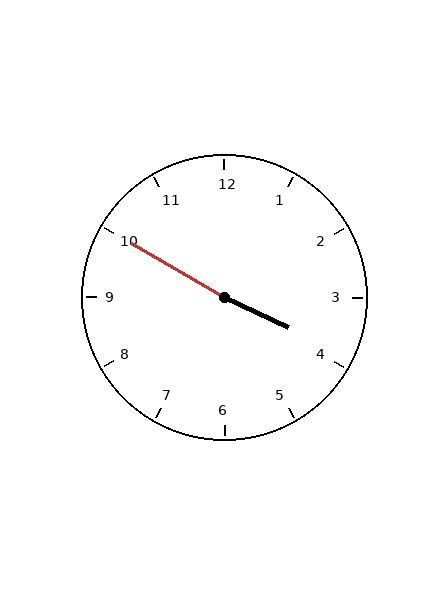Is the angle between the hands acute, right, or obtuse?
It is obtuse.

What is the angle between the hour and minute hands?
Approximately 175 degrees.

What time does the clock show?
3:50.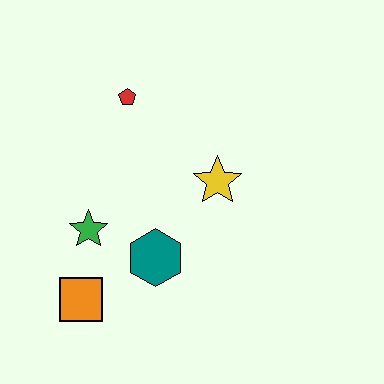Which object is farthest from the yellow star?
The orange square is farthest from the yellow star.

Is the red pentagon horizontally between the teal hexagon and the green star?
Yes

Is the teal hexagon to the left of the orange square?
No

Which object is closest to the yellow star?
The teal hexagon is closest to the yellow star.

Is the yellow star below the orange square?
No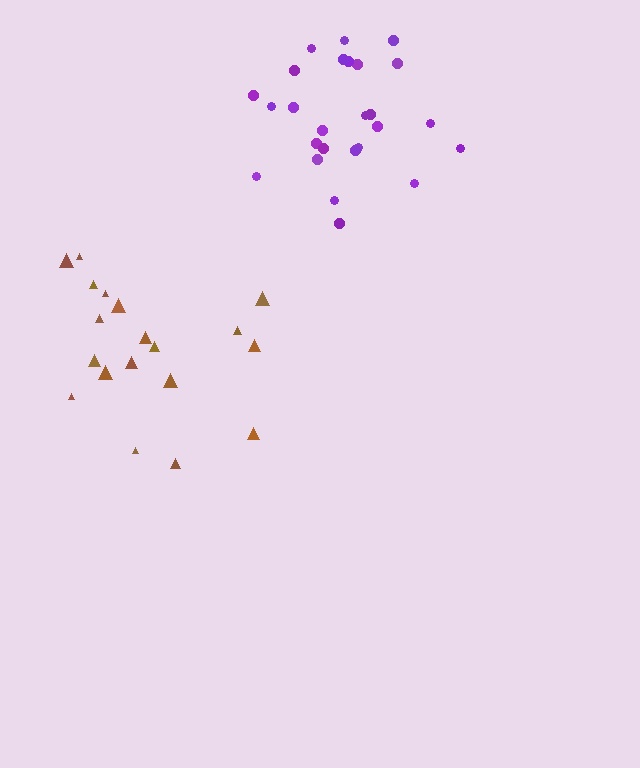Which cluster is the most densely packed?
Purple.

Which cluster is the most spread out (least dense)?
Brown.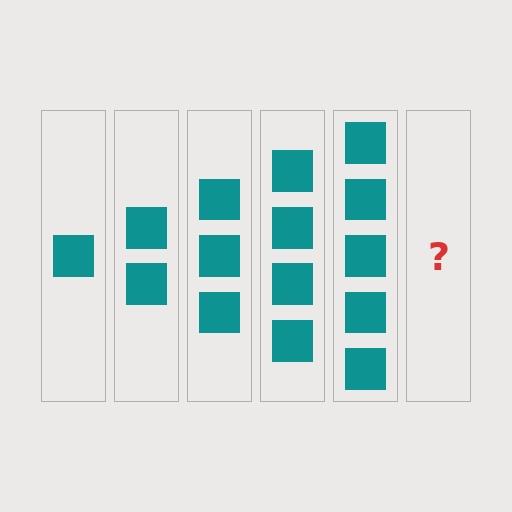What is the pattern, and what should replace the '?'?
The pattern is that each step adds one more square. The '?' should be 6 squares.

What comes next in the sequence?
The next element should be 6 squares.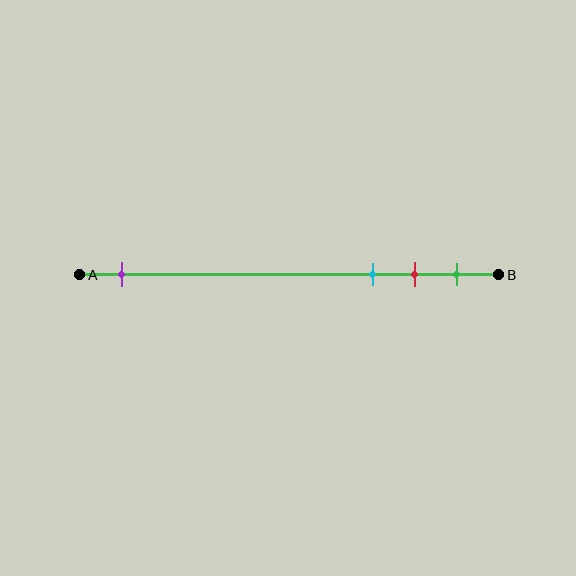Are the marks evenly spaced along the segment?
No, the marks are not evenly spaced.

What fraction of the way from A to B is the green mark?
The green mark is approximately 90% (0.9) of the way from A to B.